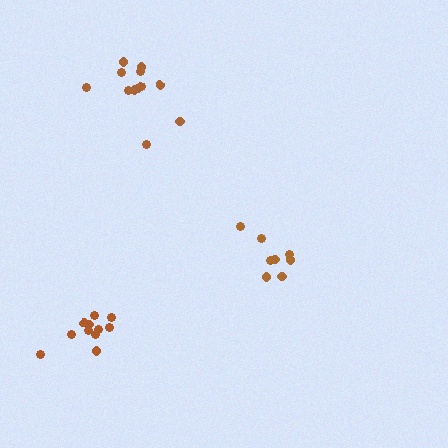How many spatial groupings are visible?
There are 3 spatial groupings.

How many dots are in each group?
Group 1: 11 dots, Group 2: 8 dots, Group 3: 12 dots (31 total).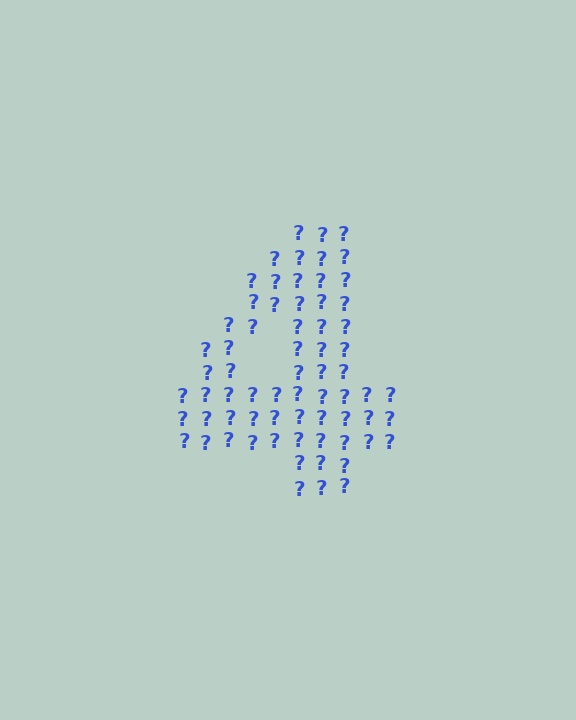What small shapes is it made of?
It is made of small question marks.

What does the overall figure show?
The overall figure shows the digit 4.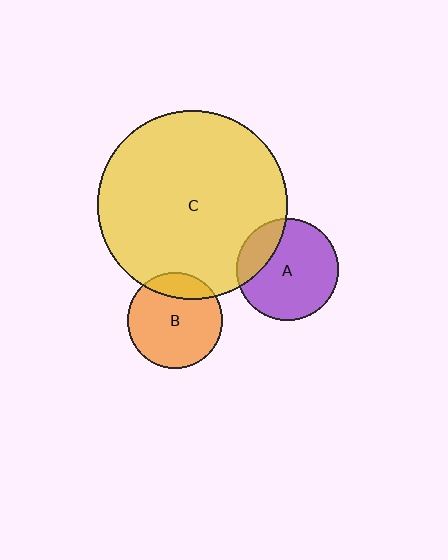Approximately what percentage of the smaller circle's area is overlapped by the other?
Approximately 20%.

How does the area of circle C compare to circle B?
Approximately 3.9 times.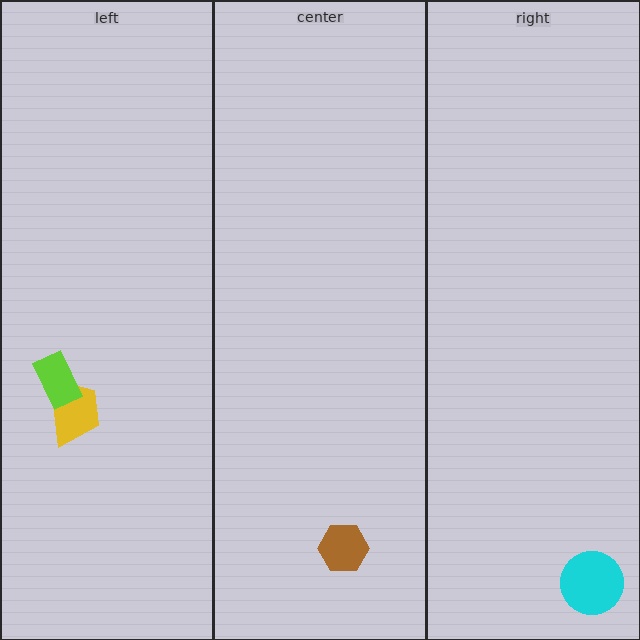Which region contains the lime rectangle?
The left region.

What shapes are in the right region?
The cyan circle.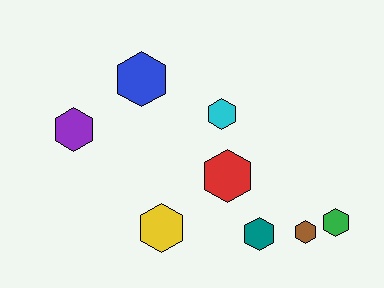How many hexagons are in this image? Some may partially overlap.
There are 8 hexagons.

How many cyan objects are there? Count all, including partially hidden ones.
There is 1 cyan object.